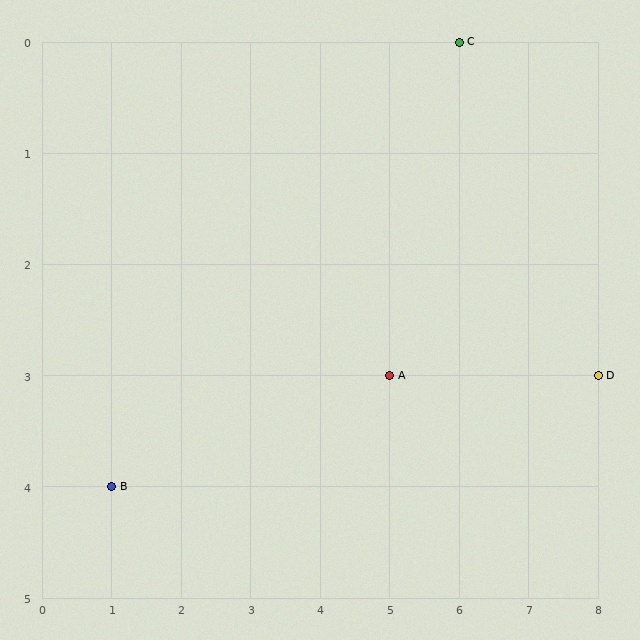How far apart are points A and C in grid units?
Points A and C are 1 column and 3 rows apart (about 3.2 grid units diagonally).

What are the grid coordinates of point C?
Point C is at grid coordinates (6, 0).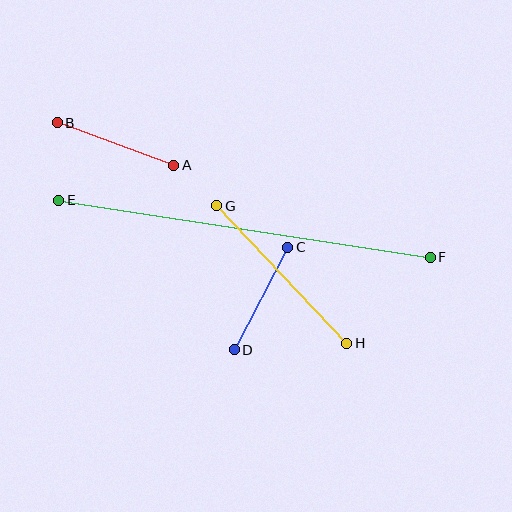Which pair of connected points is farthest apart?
Points E and F are farthest apart.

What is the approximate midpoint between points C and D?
The midpoint is at approximately (261, 298) pixels.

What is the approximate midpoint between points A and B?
The midpoint is at approximately (115, 144) pixels.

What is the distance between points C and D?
The distance is approximately 116 pixels.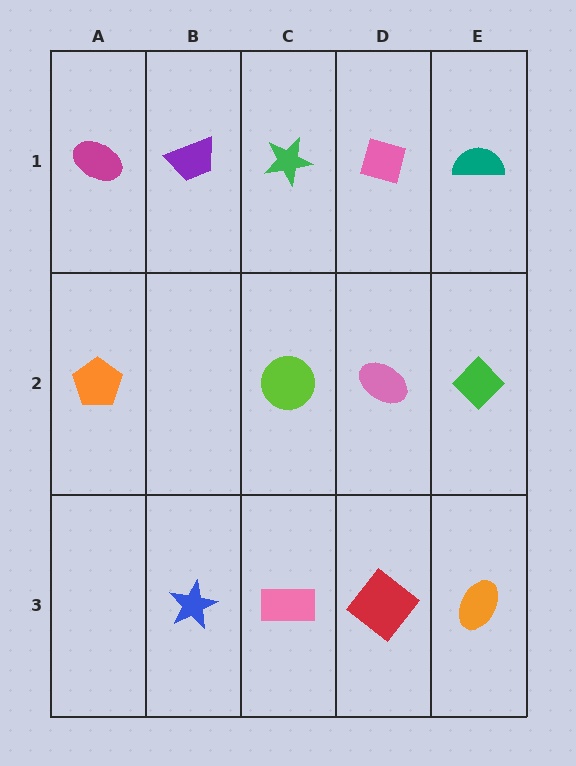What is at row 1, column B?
A purple trapezoid.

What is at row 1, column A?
A magenta ellipse.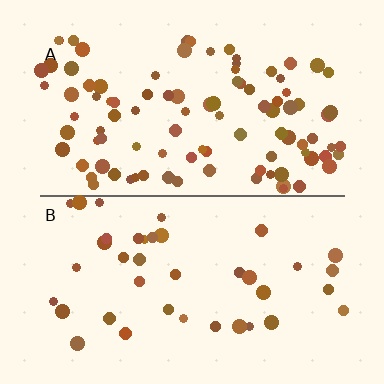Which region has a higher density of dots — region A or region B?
A (the top).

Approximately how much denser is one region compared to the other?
Approximately 2.5× — region A over region B.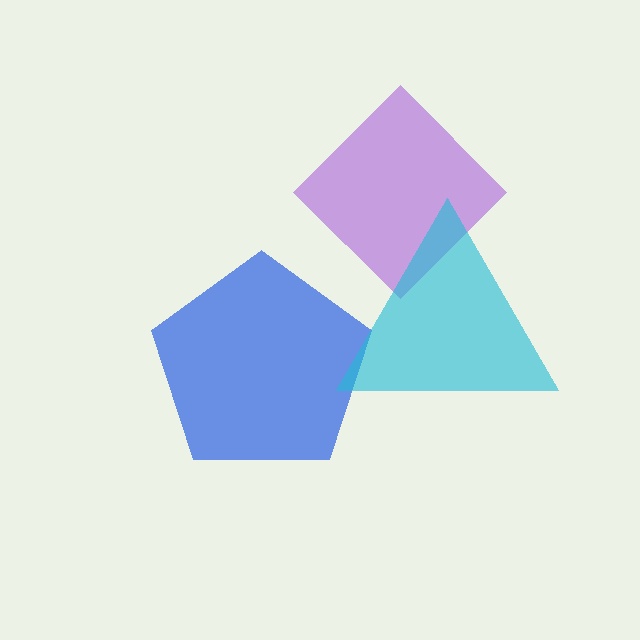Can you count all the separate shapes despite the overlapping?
Yes, there are 3 separate shapes.